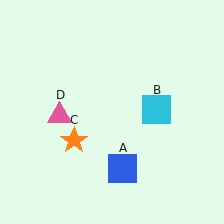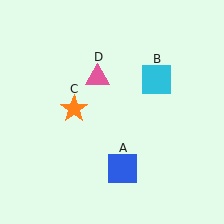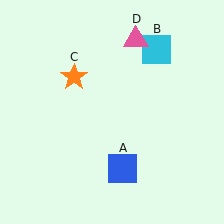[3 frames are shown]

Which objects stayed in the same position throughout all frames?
Blue square (object A) remained stationary.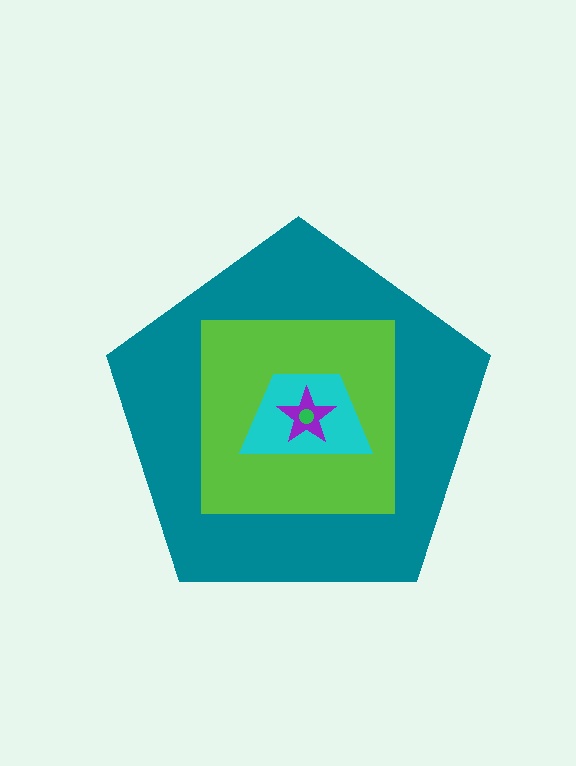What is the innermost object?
The green circle.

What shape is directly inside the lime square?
The cyan trapezoid.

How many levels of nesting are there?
5.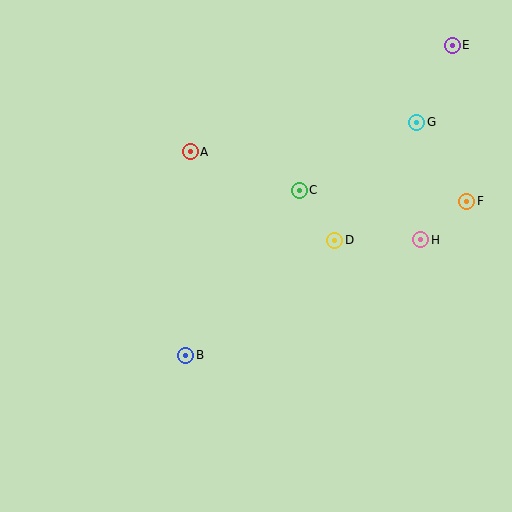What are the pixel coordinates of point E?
Point E is at (452, 45).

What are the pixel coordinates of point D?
Point D is at (335, 240).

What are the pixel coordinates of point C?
Point C is at (299, 190).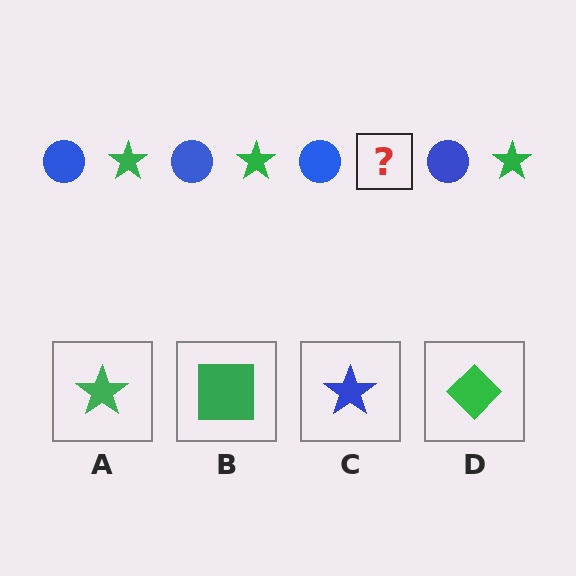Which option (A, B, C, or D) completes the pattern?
A.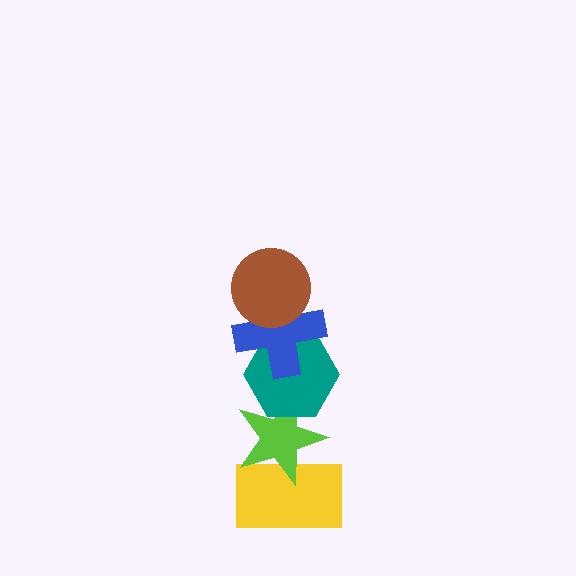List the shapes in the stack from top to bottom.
From top to bottom: the brown circle, the blue cross, the teal hexagon, the lime star, the yellow rectangle.